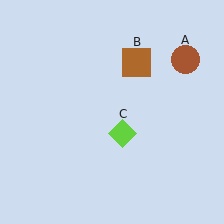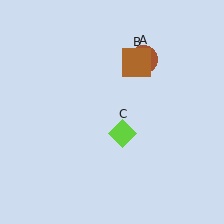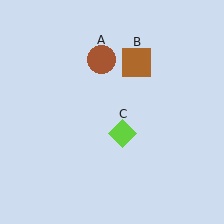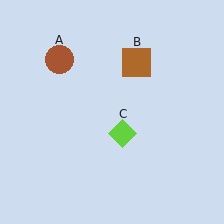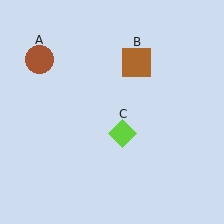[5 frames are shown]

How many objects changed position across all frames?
1 object changed position: brown circle (object A).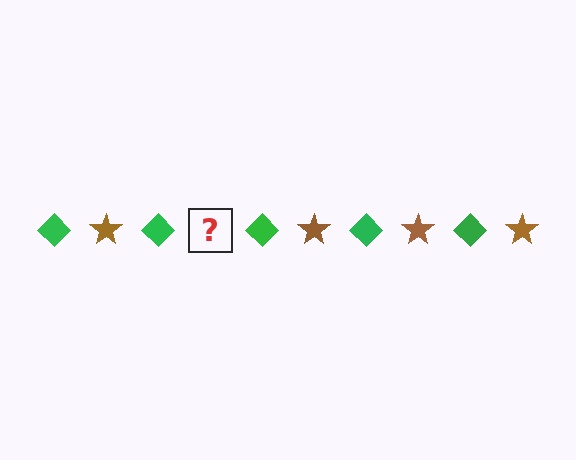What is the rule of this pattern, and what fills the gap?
The rule is that the pattern alternates between green diamond and brown star. The gap should be filled with a brown star.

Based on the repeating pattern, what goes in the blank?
The blank should be a brown star.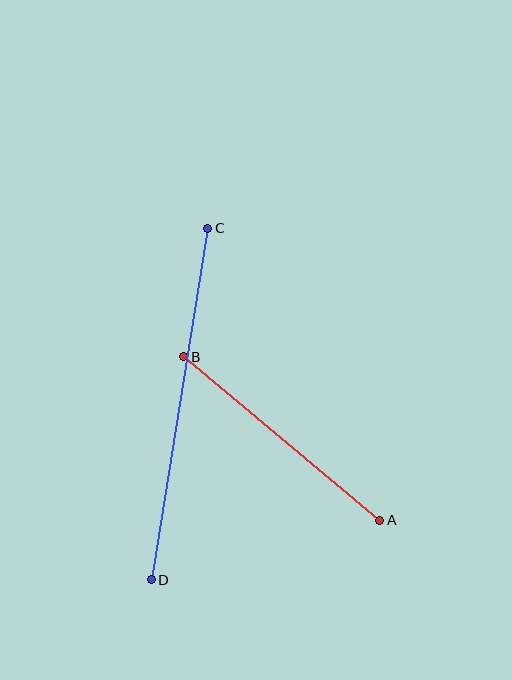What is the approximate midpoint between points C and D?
The midpoint is at approximately (179, 404) pixels.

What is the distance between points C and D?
The distance is approximately 356 pixels.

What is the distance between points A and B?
The distance is approximately 256 pixels.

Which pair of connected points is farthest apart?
Points C and D are farthest apart.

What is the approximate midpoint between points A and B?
The midpoint is at approximately (282, 439) pixels.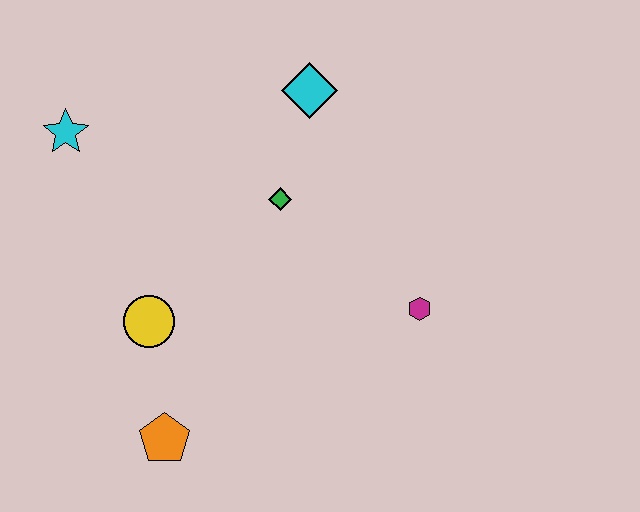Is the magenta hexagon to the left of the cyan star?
No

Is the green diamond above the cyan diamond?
No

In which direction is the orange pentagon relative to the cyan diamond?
The orange pentagon is below the cyan diamond.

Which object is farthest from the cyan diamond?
The orange pentagon is farthest from the cyan diamond.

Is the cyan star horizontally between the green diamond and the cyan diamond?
No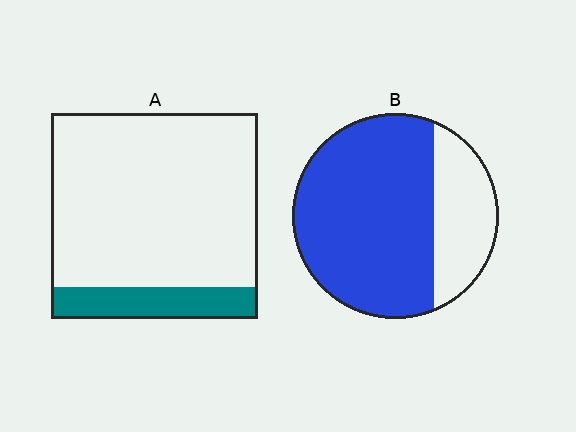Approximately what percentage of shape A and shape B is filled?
A is approximately 15% and B is approximately 75%.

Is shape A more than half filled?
No.